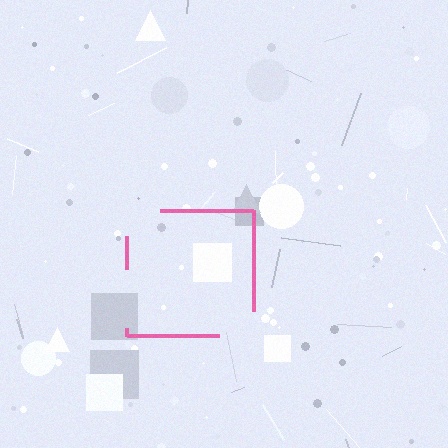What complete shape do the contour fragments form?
The contour fragments form a square.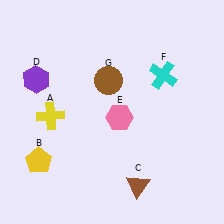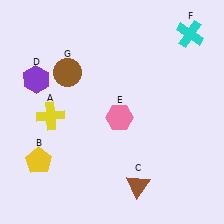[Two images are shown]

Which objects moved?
The objects that moved are: the cyan cross (F), the brown circle (G).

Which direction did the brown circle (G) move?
The brown circle (G) moved left.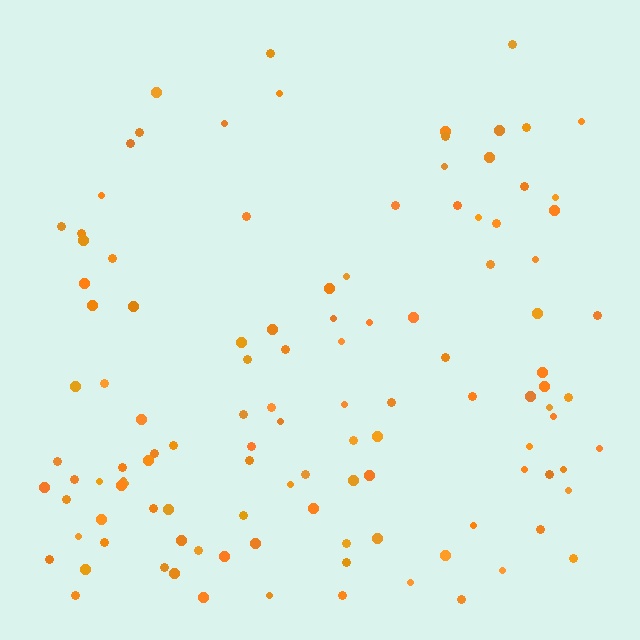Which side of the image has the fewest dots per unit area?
The top.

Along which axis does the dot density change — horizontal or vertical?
Vertical.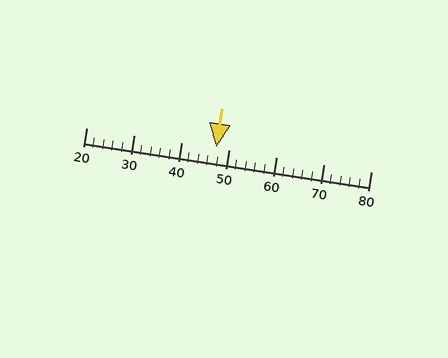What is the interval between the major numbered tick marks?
The major tick marks are spaced 10 units apart.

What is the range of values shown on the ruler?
The ruler shows values from 20 to 80.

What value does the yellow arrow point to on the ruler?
The yellow arrow points to approximately 47.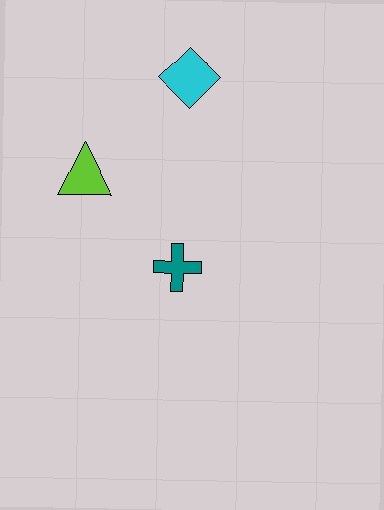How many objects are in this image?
There are 3 objects.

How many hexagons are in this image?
There are no hexagons.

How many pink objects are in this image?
There are no pink objects.